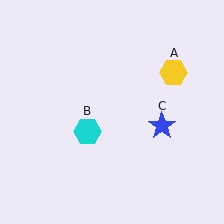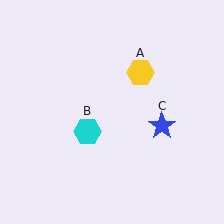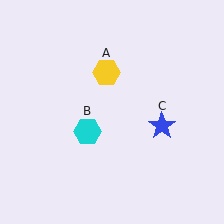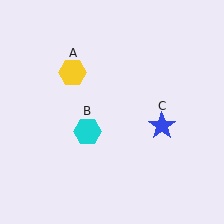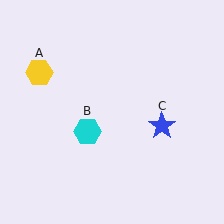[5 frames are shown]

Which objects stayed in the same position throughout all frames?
Cyan hexagon (object B) and blue star (object C) remained stationary.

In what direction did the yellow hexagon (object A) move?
The yellow hexagon (object A) moved left.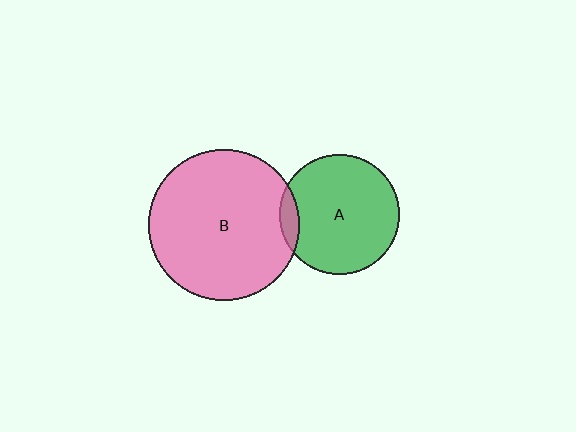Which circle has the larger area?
Circle B (pink).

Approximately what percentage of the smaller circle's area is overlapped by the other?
Approximately 10%.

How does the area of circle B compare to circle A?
Approximately 1.6 times.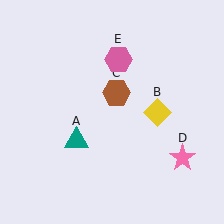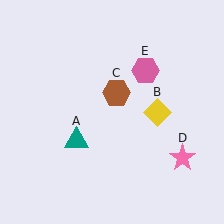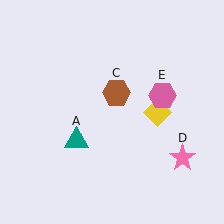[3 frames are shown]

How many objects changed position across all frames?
1 object changed position: pink hexagon (object E).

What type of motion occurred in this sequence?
The pink hexagon (object E) rotated clockwise around the center of the scene.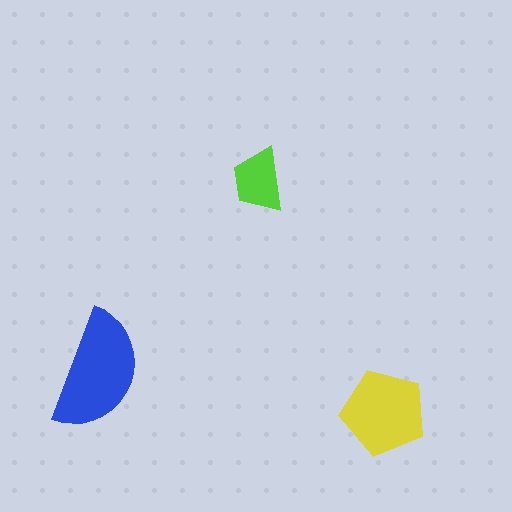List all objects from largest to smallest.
The blue semicircle, the yellow pentagon, the lime trapezoid.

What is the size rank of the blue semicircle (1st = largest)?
1st.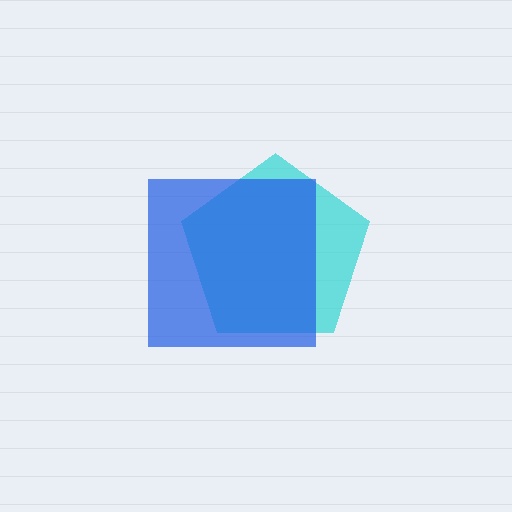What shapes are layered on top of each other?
The layered shapes are: a cyan pentagon, a blue square.